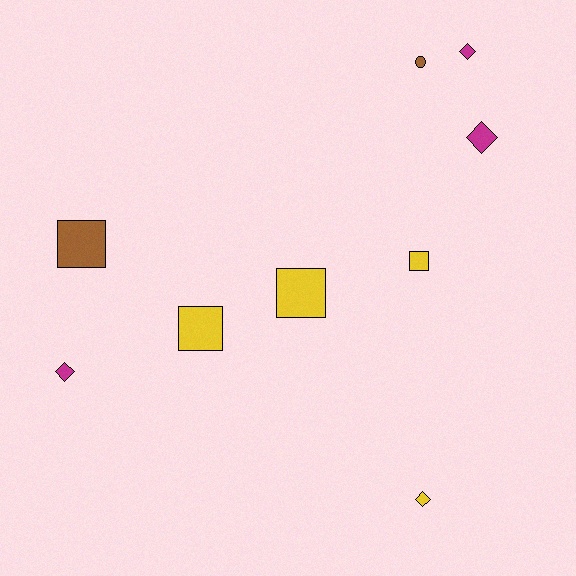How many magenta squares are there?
There are no magenta squares.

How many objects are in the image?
There are 9 objects.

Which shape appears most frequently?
Diamond, with 4 objects.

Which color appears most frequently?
Yellow, with 4 objects.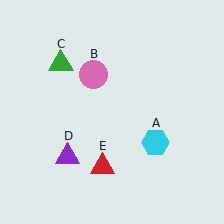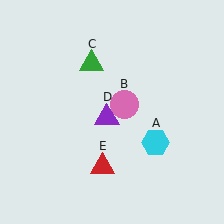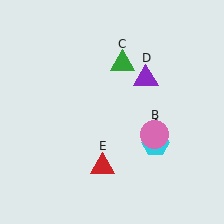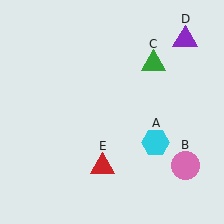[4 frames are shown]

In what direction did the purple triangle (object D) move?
The purple triangle (object D) moved up and to the right.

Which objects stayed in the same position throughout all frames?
Cyan hexagon (object A) and red triangle (object E) remained stationary.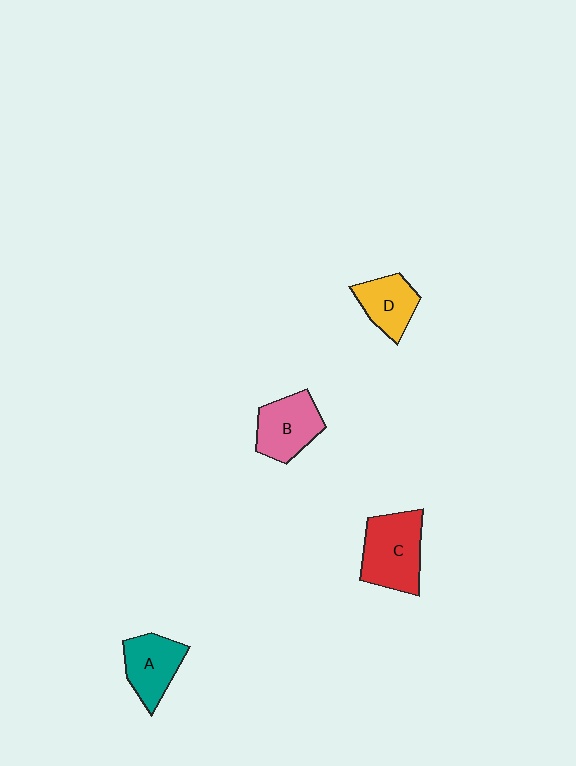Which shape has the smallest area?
Shape D (yellow).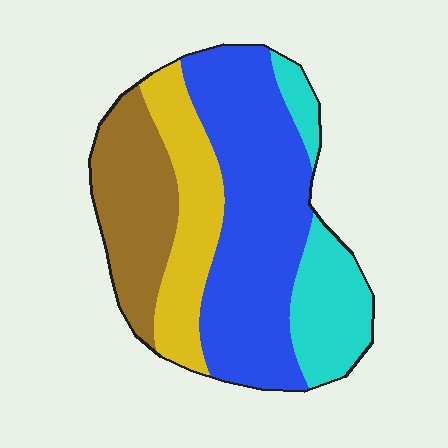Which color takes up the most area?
Blue, at roughly 45%.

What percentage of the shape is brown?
Brown takes up less than a quarter of the shape.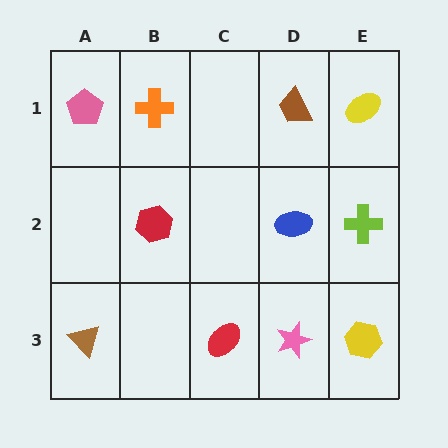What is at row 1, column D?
A brown trapezoid.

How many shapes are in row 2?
3 shapes.